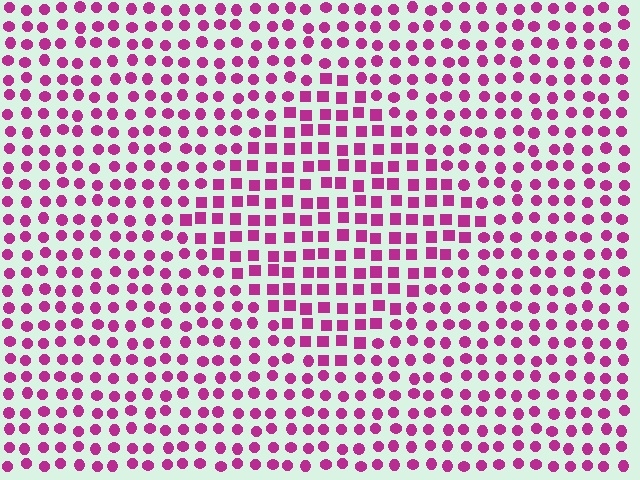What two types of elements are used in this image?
The image uses squares inside the diamond region and circles outside it.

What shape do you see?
I see a diamond.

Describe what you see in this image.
The image is filled with small magenta elements arranged in a uniform grid. A diamond-shaped region contains squares, while the surrounding area contains circles. The boundary is defined purely by the change in element shape.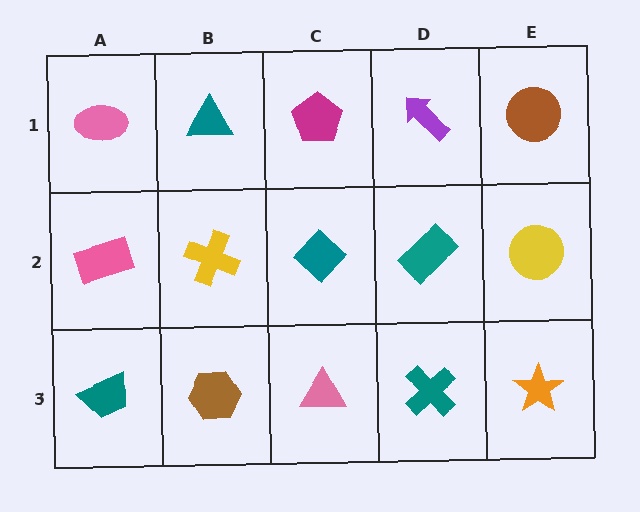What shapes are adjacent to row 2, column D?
A purple arrow (row 1, column D), a teal cross (row 3, column D), a teal diamond (row 2, column C), a yellow circle (row 2, column E).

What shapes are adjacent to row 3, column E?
A yellow circle (row 2, column E), a teal cross (row 3, column D).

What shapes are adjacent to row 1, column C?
A teal diamond (row 2, column C), a teal triangle (row 1, column B), a purple arrow (row 1, column D).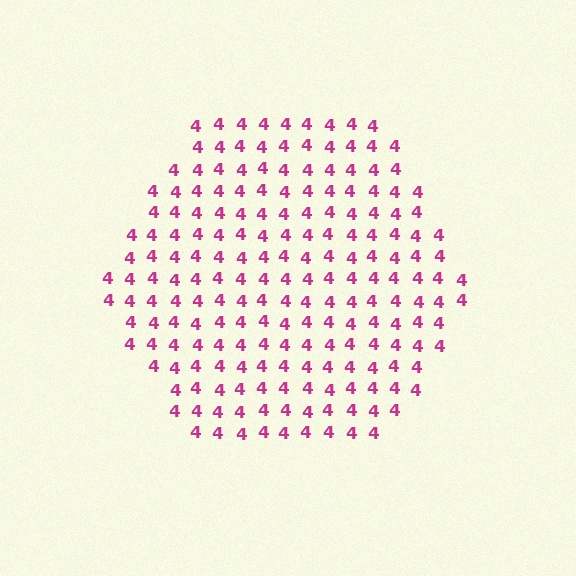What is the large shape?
The large shape is a hexagon.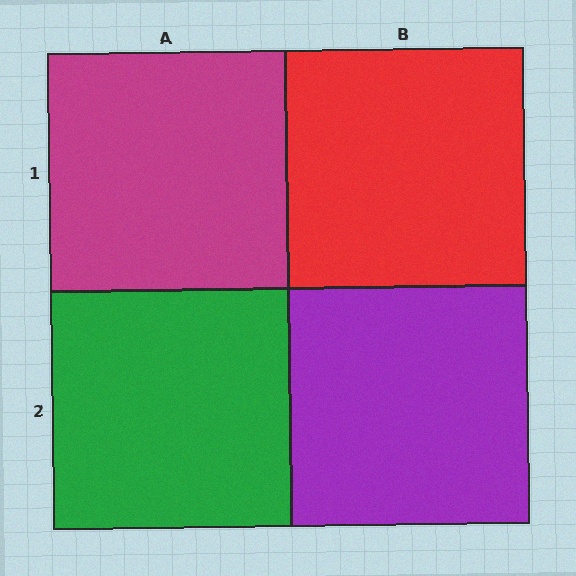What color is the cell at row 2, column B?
Purple.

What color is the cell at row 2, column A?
Green.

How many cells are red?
1 cell is red.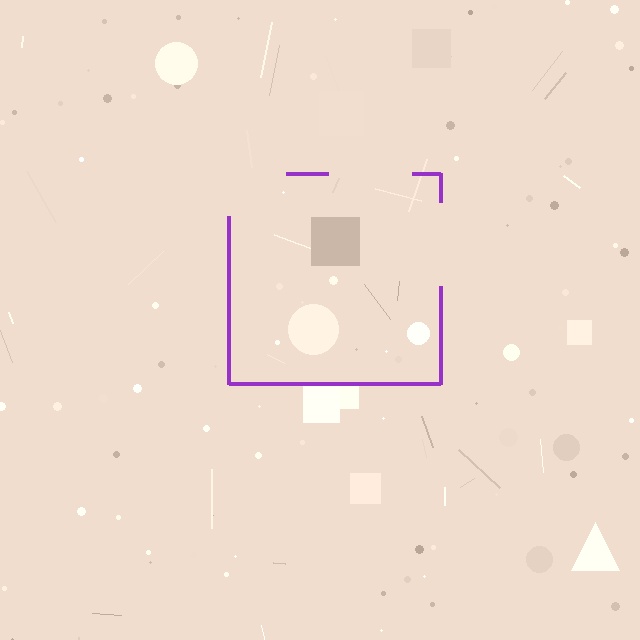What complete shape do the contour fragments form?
The contour fragments form a square.